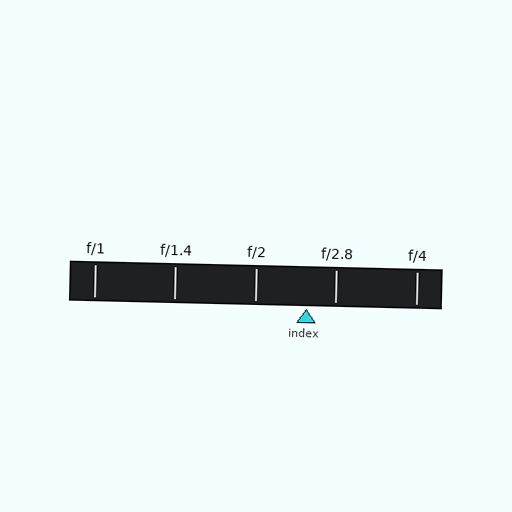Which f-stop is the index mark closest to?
The index mark is closest to f/2.8.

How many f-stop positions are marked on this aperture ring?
There are 5 f-stop positions marked.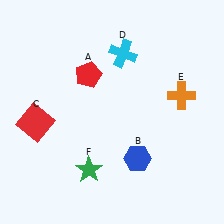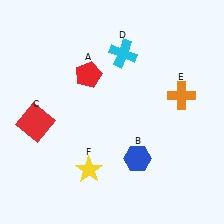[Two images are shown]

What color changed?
The star (F) changed from green in Image 1 to yellow in Image 2.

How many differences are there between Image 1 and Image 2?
There is 1 difference between the two images.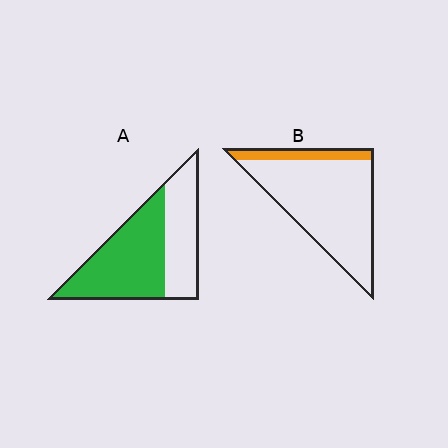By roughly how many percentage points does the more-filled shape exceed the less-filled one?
By roughly 45 percentage points (A over B).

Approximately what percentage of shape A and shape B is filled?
A is approximately 60% and B is approximately 15%.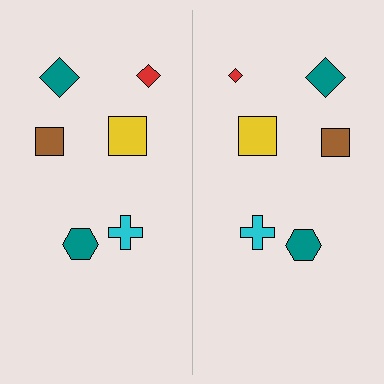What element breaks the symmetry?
The red diamond on the right side has a different size than its mirror counterpart.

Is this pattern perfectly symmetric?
No, the pattern is not perfectly symmetric. The red diamond on the right side has a different size than its mirror counterpart.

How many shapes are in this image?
There are 12 shapes in this image.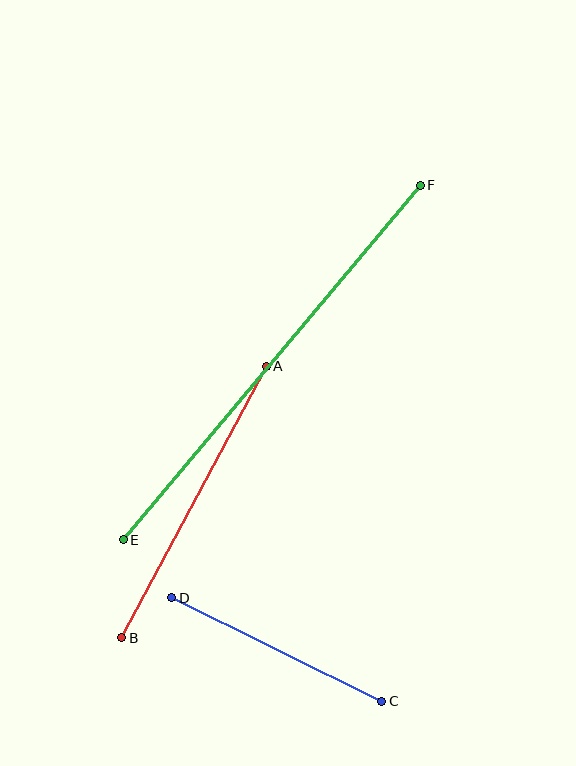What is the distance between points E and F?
The distance is approximately 463 pixels.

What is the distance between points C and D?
The distance is approximately 234 pixels.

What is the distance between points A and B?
The distance is approximately 308 pixels.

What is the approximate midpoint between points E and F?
The midpoint is at approximately (272, 363) pixels.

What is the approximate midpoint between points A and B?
The midpoint is at approximately (194, 502) pixels.